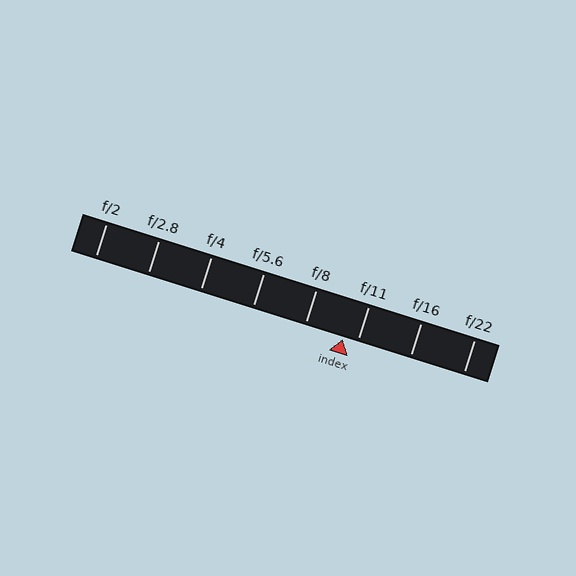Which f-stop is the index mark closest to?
The index mark is closest to f/11.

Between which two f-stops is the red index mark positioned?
The index mark is between f/8 and f/11.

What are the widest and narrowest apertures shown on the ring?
The widest aperture shown is f/2 and the narrowest is f/22.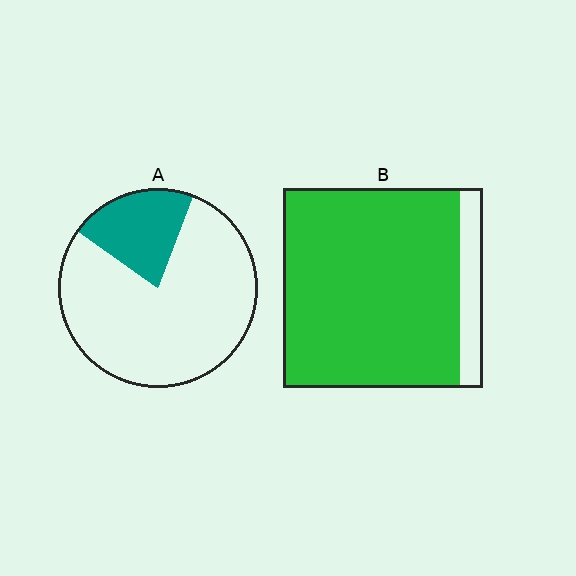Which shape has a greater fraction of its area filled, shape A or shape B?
Shape B.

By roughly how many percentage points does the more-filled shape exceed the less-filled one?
By roughly 65 percentage points (B over A).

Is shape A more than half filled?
No.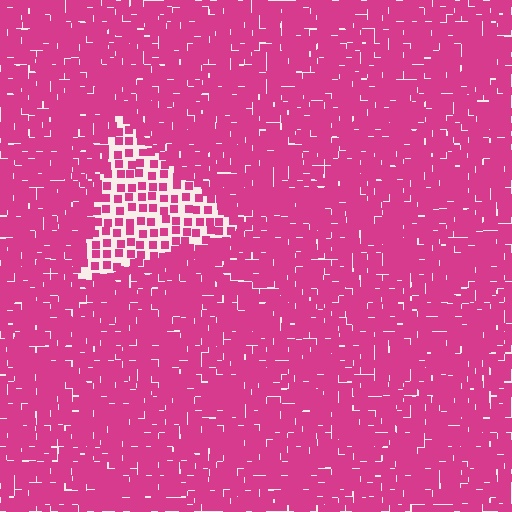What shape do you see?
I see a triangle.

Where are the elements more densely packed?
The elements are more densely packed outside the triangle boundary.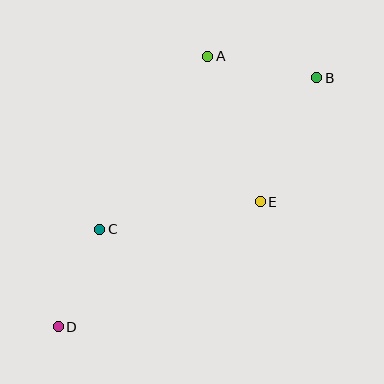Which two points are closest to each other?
Points C and D are closest to each other.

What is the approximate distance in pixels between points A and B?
The distance between A and B is approximately 111 pixels.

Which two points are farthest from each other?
Points B and D are farthest from each other.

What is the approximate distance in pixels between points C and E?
The distance between C and E is approximately 163 pixels.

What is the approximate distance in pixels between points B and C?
The distance between B and C is approximately 265 pixels.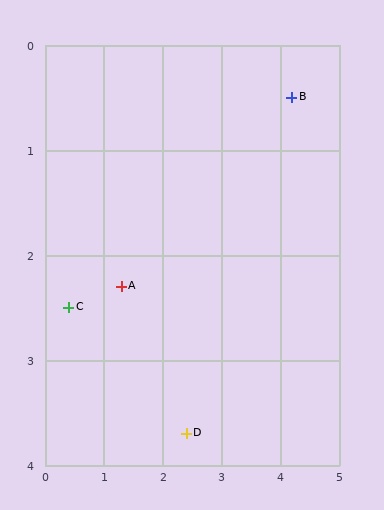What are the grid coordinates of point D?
Point D is at approximately (2.4, 3.7).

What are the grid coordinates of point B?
Point B is at approximately (4.2, 0.5).